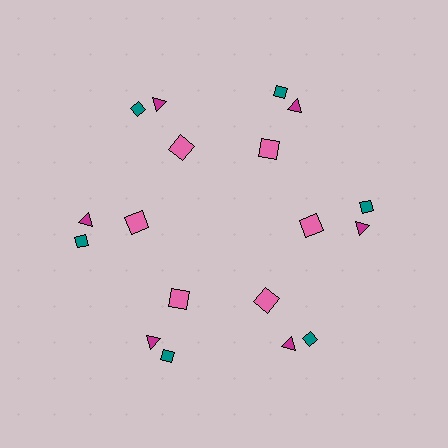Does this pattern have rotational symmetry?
Yes, this pattern has 6-fold rotational symmetry. It looks the same after rotating 60 degrees around the center.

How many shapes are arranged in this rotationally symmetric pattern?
There are 18 shapes, arranged in 6 groups of 3.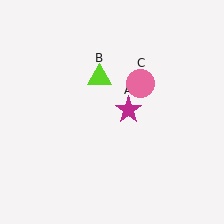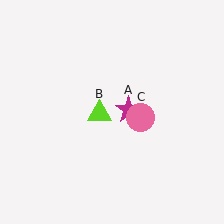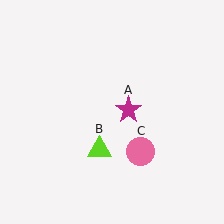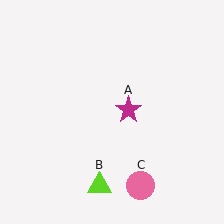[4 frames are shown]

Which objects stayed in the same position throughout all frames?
Magenta star (object A) remained stationary.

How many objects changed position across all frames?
2 objects changed position: lime triangle (object B), pink circle (object C).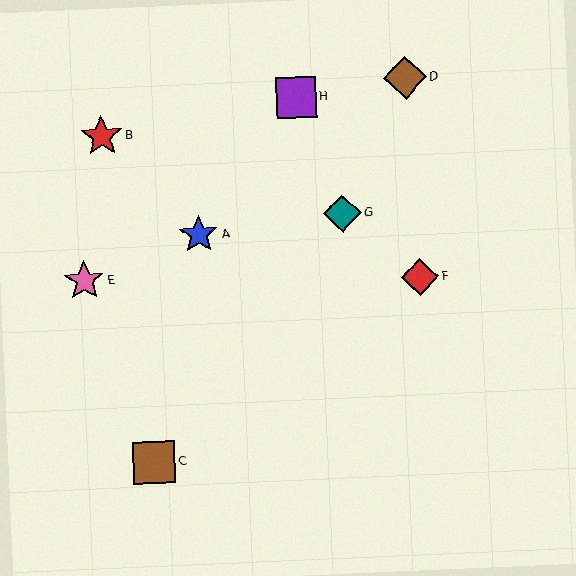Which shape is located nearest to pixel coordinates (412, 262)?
The red diamond (labeled F) at (420, 277) is nearest to that location.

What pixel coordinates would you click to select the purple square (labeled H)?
Click at (296, 98) to select the purple square H.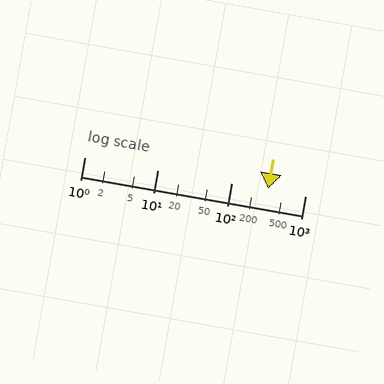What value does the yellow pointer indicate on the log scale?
The pointer indicates approximately 310.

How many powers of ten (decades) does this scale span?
The scale spans 3 decades, from 1 to 1000.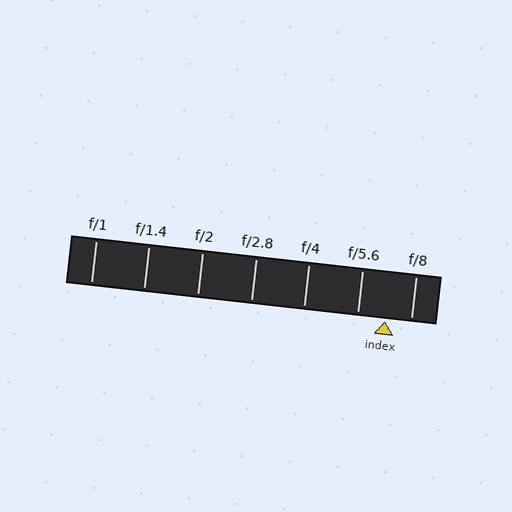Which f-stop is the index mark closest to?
The index mark is closest to f/8.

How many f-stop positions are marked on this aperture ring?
There are 7 f-stop positions marked.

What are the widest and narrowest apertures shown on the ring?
The widest aperture shown is f/1 and the narrowest is f/8.